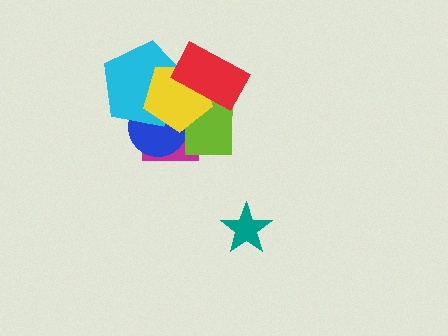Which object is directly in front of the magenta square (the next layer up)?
The blue circle is directly in front of the magenta square.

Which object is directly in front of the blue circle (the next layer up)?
The cyan pentagon is directly in front of the blue circle.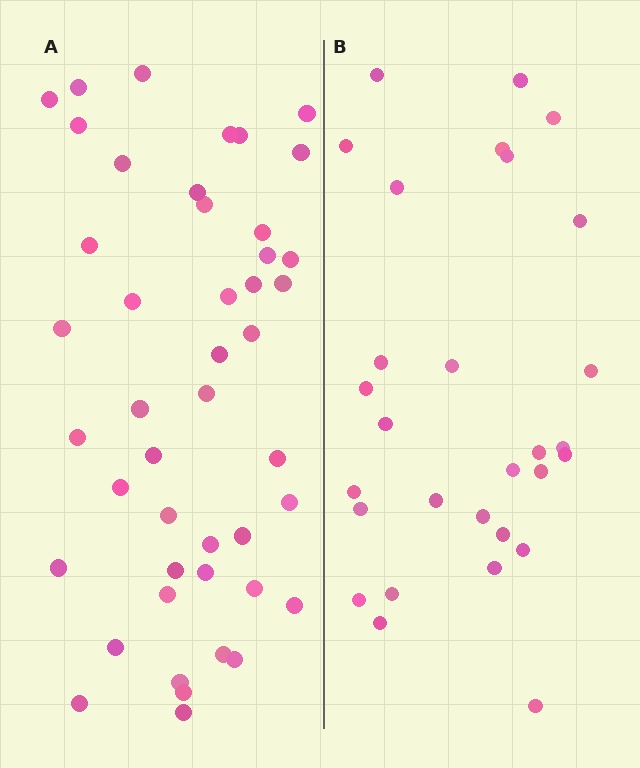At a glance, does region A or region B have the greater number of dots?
Region A (the left region) has more dots.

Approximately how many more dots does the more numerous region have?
Region A has approximately 15 more dots than region B.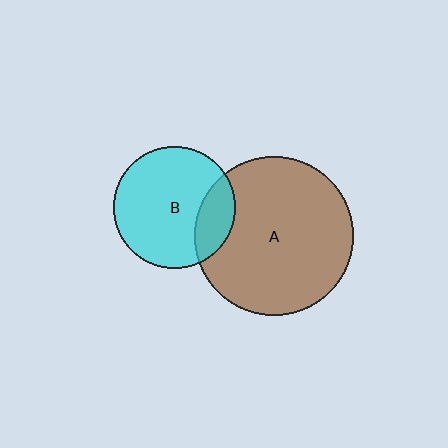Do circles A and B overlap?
Yes.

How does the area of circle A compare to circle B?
Approximately 1.7 times.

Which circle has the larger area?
Circle A (brown).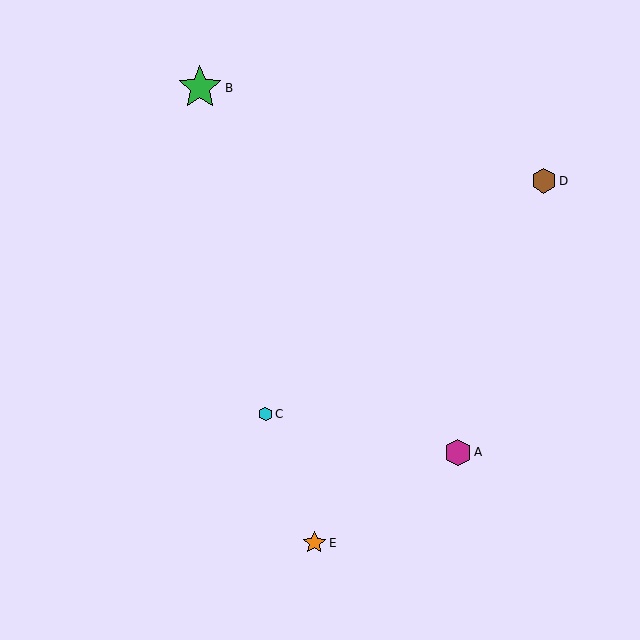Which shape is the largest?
The green star (labeled B) is the largest.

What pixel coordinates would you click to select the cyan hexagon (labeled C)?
Click at (265, 414) to select the cyan hexagon C.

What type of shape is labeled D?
Shape D is a brown hexagon.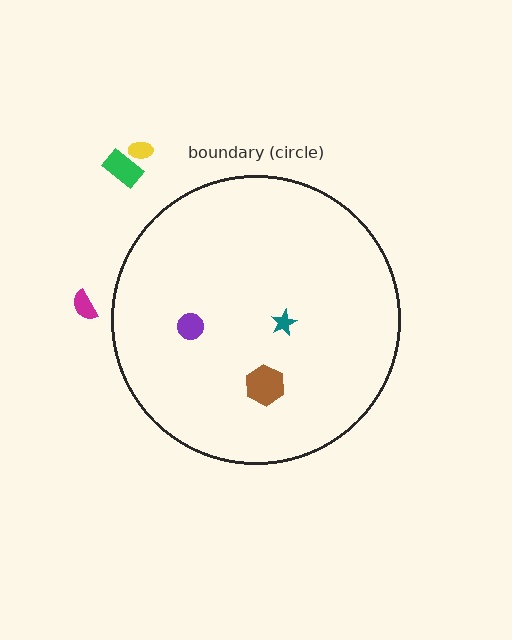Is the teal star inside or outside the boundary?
Inside.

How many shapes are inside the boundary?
3 inside, 3 outside.